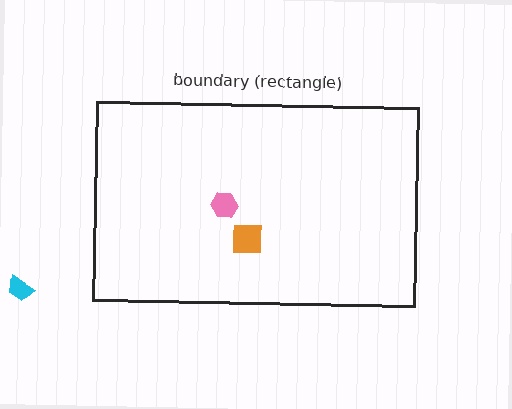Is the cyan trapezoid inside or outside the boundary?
Outside.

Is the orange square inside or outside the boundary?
Inside.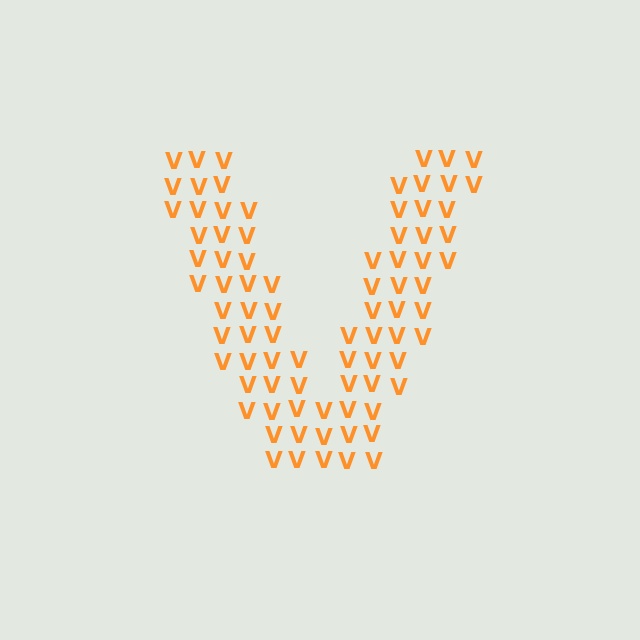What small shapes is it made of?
It is made of small letter V's.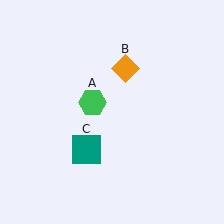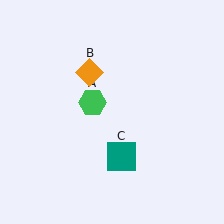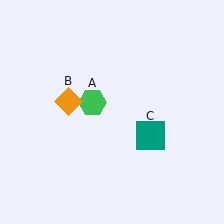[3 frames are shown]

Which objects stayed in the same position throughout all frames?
Green hexagon (object A) remained stationary.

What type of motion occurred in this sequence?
The orange diamond (object B), teal square (object C) rotated counterclockwise around the center of the scene.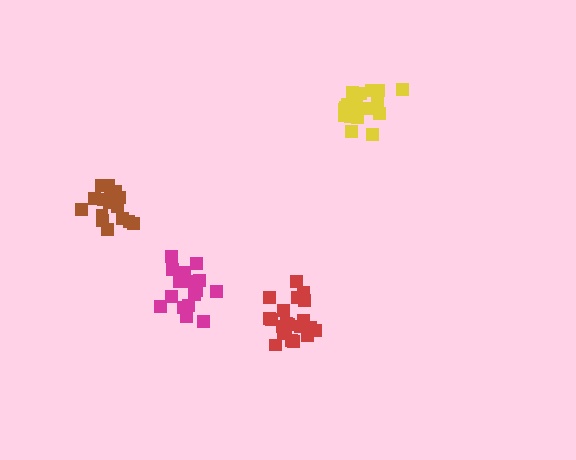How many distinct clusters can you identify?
There are 4 distinct clusters.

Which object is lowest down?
The red cluster is bottommost.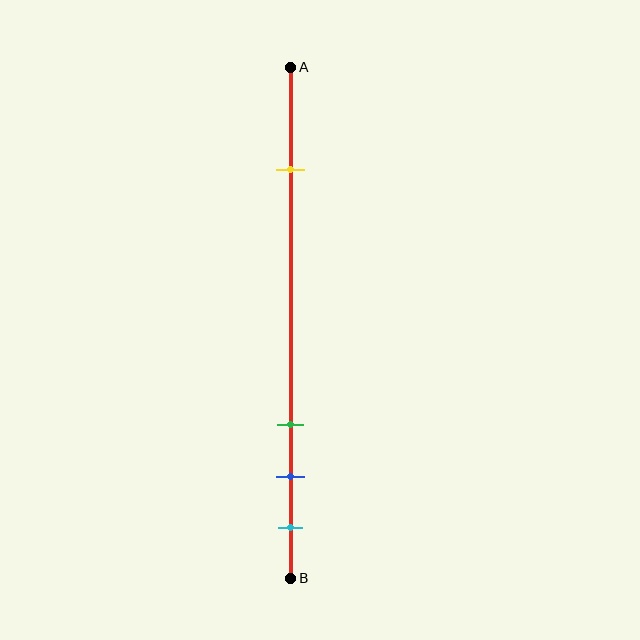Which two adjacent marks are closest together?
The blue and cyan marks are the closest adjacent pair.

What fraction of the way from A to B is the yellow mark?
The yellow mark is approximately 20% (0.2) of the way from A to B.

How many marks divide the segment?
There are 4 marks dividing the segment.